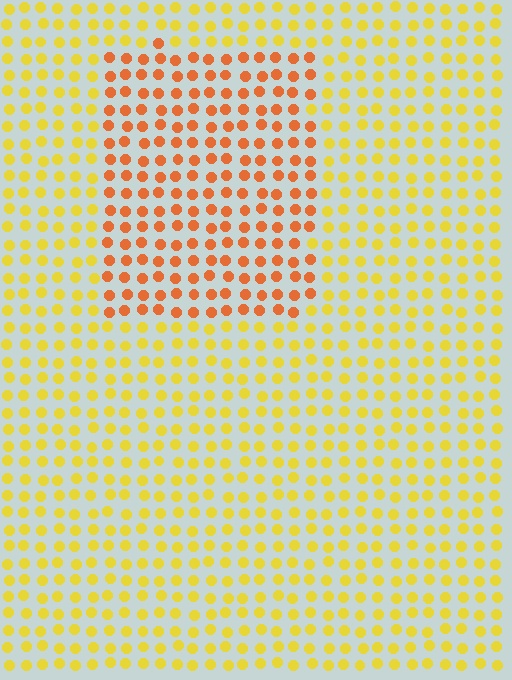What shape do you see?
I see a rectangle.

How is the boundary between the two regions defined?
The boundary is defined purely by a slight shift in hue (about 36 degrees). Spacing, size, and orientation are identical on both sides.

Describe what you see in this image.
The image is filled with small yellow elements in a uniform arrangement. A rectangle-shaped region is visible where the elements are tinted to a slightly different hue, forming a subtle color boundary.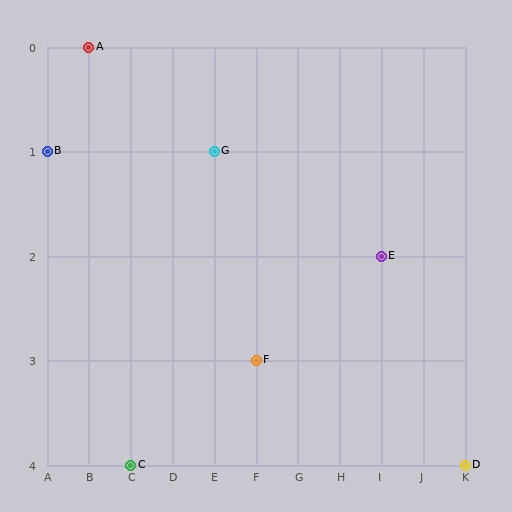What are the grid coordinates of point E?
Point E is at grid coordinates (I, 2).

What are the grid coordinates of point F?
Point F is at grid coordinates (F, 3).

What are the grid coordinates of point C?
Point C is at grid coordinates (C, 4).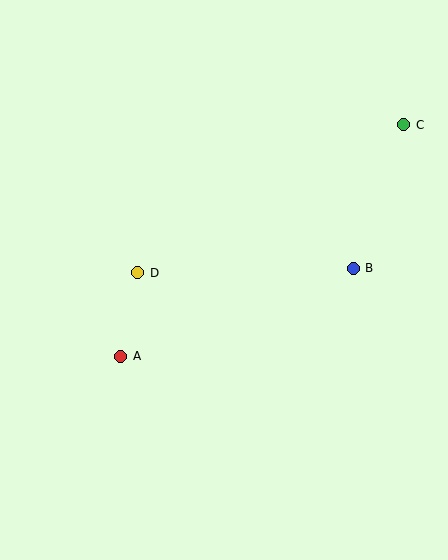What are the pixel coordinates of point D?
Point D is at (138, 273).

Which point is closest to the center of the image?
Point D at (138, 273) is closest to the center.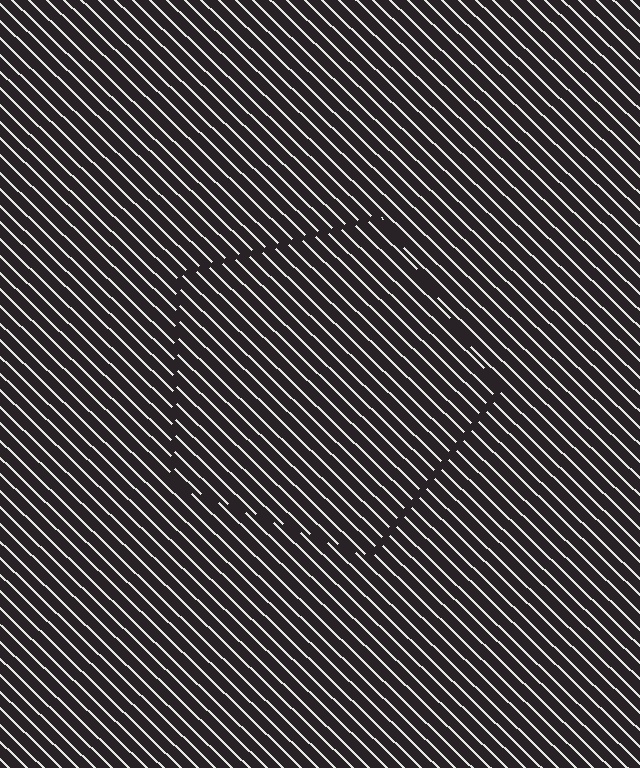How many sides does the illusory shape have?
5 sides — the line-ends trace a pentagon.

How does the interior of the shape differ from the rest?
The interior of the shape contains the same grating, shifted by half a period — the contour is defined by the phase discontinuity where line-ends from the inner and outer gratings abut.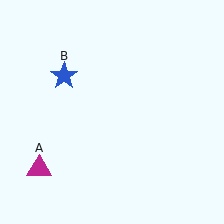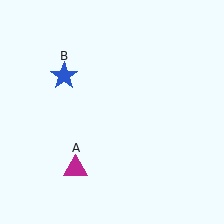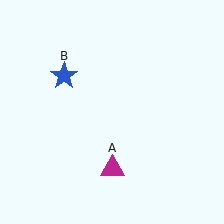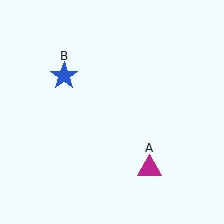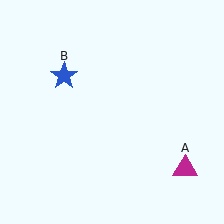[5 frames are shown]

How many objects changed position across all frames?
1 object changed position: magenta triangle (object A).